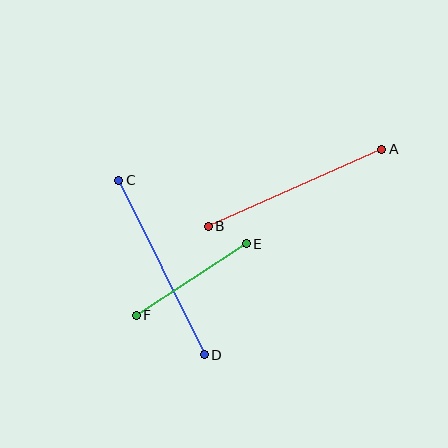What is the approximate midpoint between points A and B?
The midpoint is at approximately (295, 188) pixels.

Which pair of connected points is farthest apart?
Points C and D are farthest apart.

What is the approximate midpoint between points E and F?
The midpoint is at approximately (191, 280) pixels.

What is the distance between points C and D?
The distance is approximately 194 pixels.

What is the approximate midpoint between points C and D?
The midpoint is at approximately (161, 267) pixels.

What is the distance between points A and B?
The distance is approximately 190 pixels.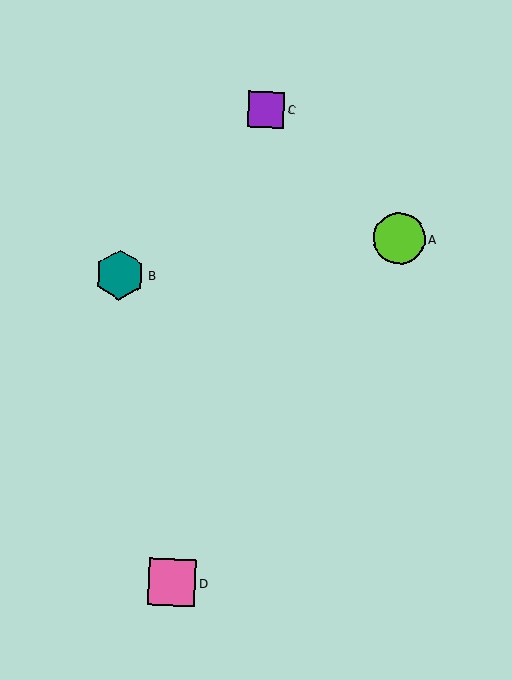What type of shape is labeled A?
Shape A is a lime circle.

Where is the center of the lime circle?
The center of the lime circle is at (399, 238).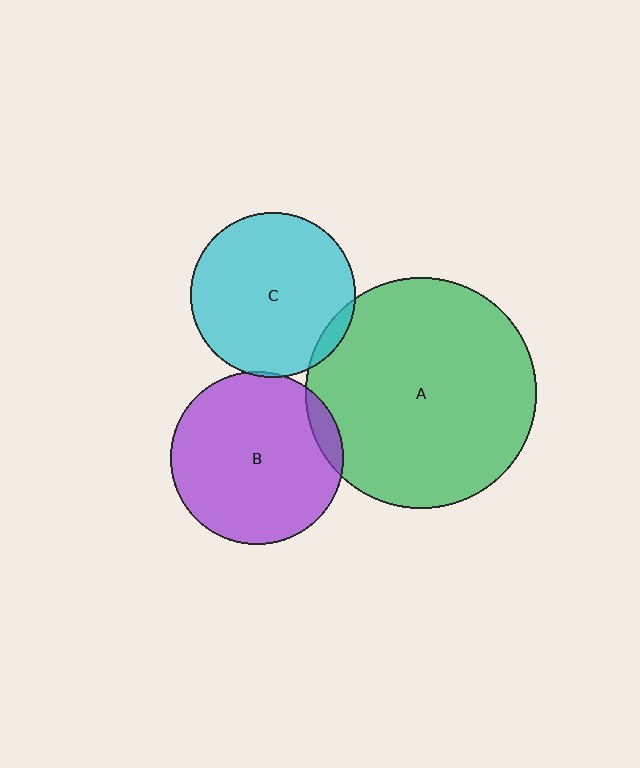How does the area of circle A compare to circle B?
Approximately 1.8 times.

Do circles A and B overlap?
Yes.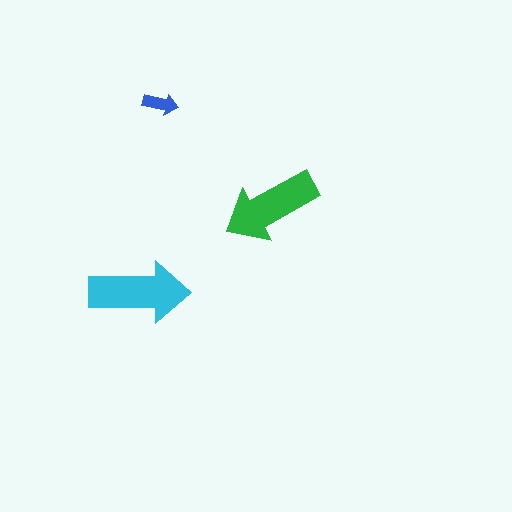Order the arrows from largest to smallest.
the cyan one, the green one, the blue one.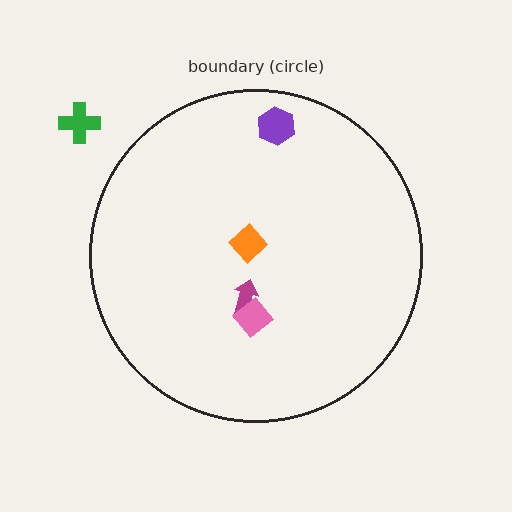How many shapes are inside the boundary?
4 inside, 1 outside.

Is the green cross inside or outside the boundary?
Outside.